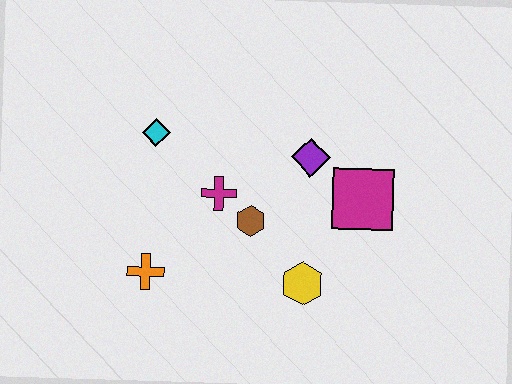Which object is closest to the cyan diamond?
The magenta cross is closest to the cyan diamond.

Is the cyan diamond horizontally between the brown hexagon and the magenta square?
No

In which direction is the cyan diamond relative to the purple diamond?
The cyan diamond is to the left of the purple diamond.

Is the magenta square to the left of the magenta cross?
No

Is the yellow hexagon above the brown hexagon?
No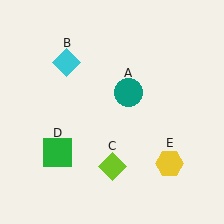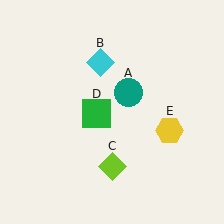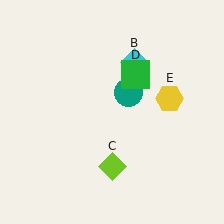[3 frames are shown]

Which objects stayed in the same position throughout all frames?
Teal circle (object A) and lime diamond (object C) remained stationary.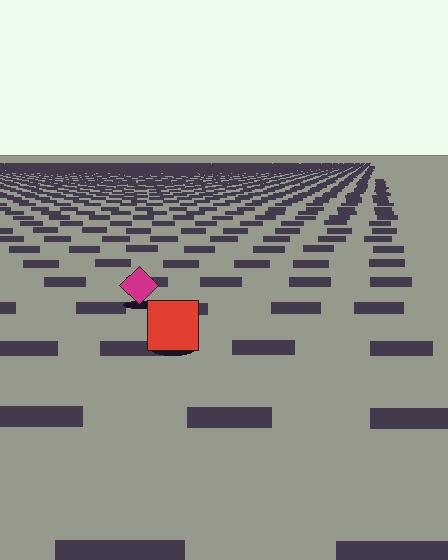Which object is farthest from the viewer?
The magenta diamond is farthest from the viewer. It appears smaller and the ground texture around it is denser.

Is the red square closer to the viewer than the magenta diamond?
Yes. The red square is closer — you can tell from the texture gradient: the ground texture is coarser near it.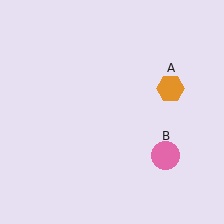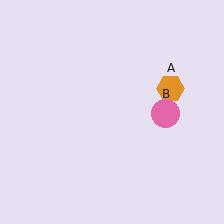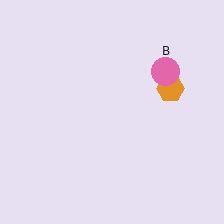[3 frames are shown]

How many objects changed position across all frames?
1 object changed position: pink circle (object B).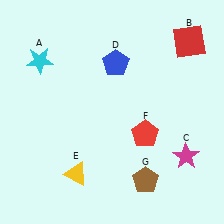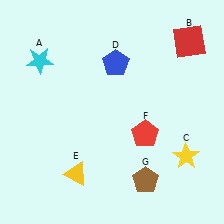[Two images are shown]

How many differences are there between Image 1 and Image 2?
There is 1 difference between the two images.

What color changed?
The star (C) changed from magenta in Image 1 to yellow in Image 2.